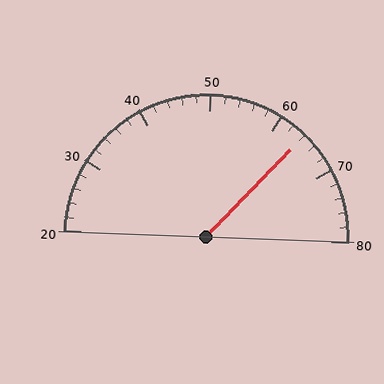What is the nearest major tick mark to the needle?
The nearest major tick mark is 60.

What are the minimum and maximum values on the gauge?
The gauge ranges from 20 to 80.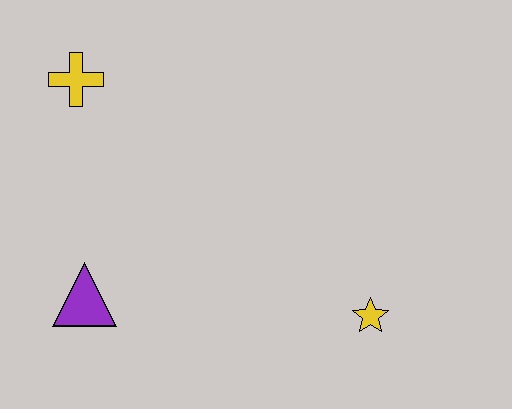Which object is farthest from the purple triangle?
The yellow star is farthest from the purple triangle.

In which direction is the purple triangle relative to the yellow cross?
The purple triangle is below the yellow cross.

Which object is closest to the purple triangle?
The yellow cross is closest to the purple triangle.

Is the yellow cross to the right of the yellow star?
No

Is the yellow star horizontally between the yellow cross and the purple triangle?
No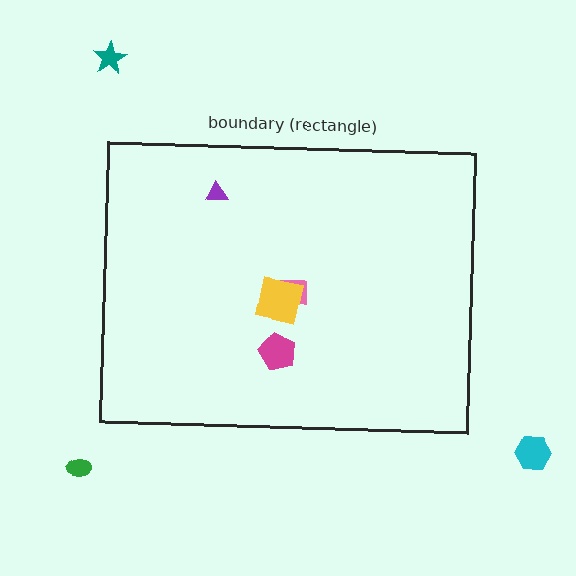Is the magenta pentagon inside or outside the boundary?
Inside.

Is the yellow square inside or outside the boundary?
Inside.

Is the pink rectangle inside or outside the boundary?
Inside.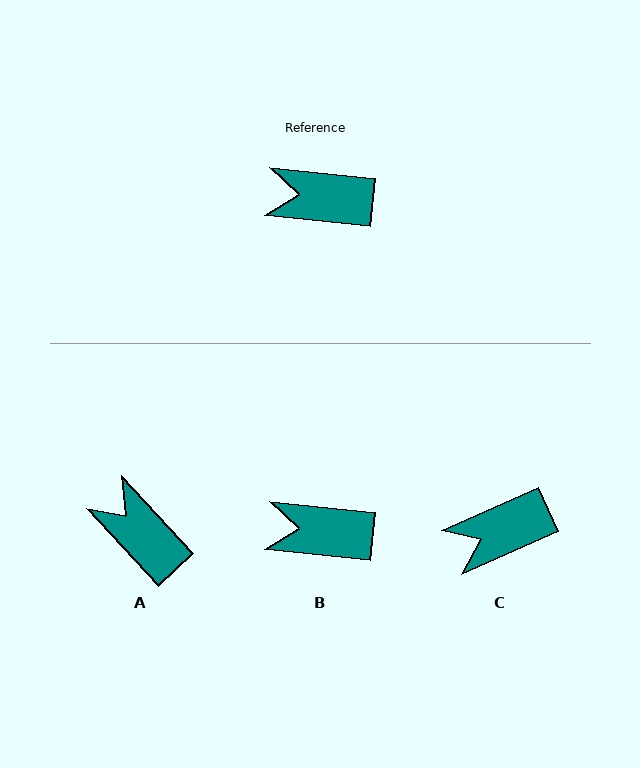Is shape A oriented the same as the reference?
No, it is off by about 41 degrees.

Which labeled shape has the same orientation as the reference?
B.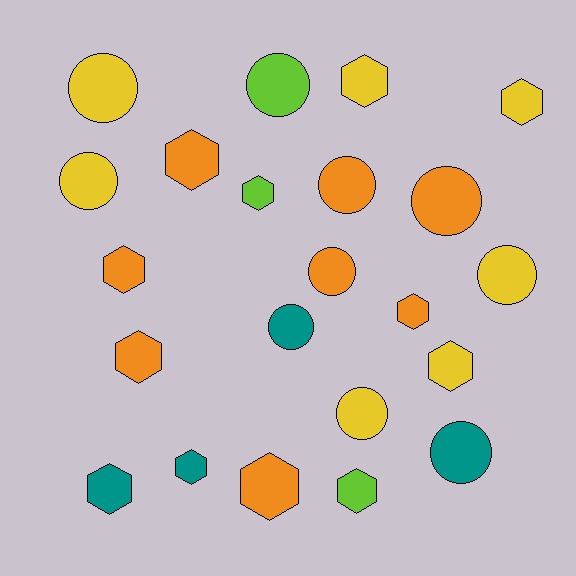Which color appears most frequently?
Orange, with 8 objects.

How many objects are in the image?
There are 22 objects.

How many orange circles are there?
There are 3 orange circles.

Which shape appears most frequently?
Hexagon, with 12 objects.